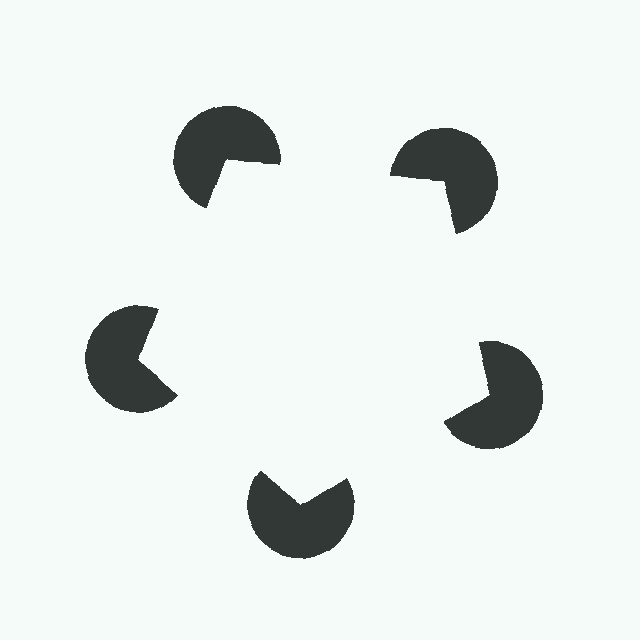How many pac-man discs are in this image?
There are 5 — one at each vertex of the illusory pentagon.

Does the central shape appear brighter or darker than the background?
It typically appears slightly brighter than the background, even though no actual brightness change is drawn.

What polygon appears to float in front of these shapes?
An illusory pentagon — its edges are inferred from the aligned wedge cuts in the pac-man discs, not physically drawn.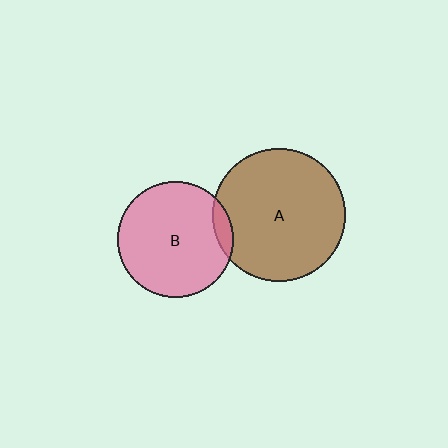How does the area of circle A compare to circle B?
Approximately 1.3 times.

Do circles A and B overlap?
Yes.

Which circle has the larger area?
Circle A (brown).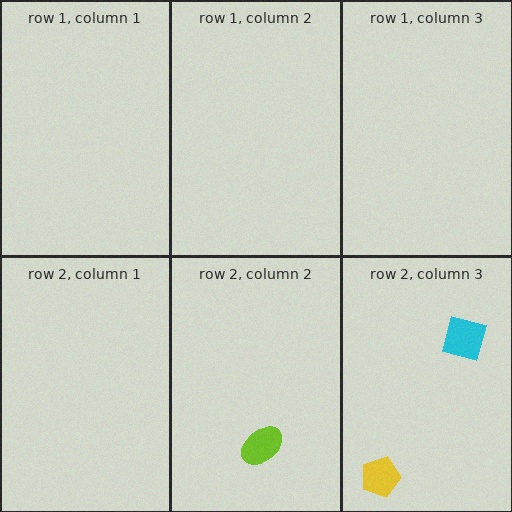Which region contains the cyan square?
The row 2, column 3 region.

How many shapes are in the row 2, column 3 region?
2.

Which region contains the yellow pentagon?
The row 2, column 3 region.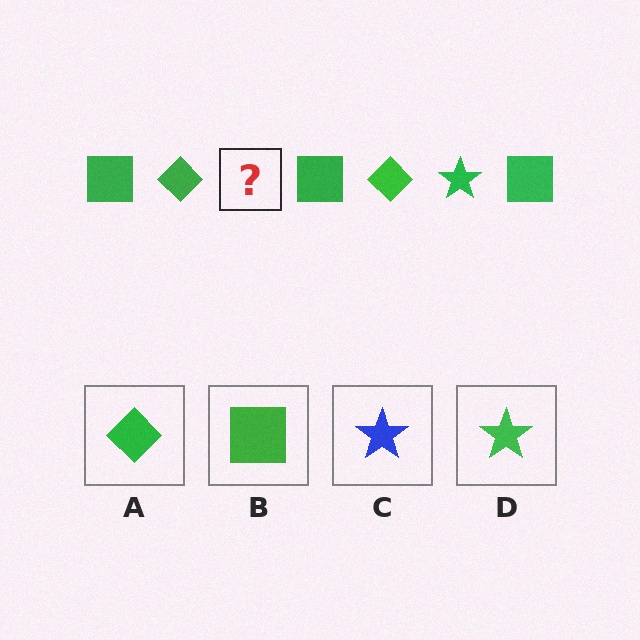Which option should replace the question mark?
Option D.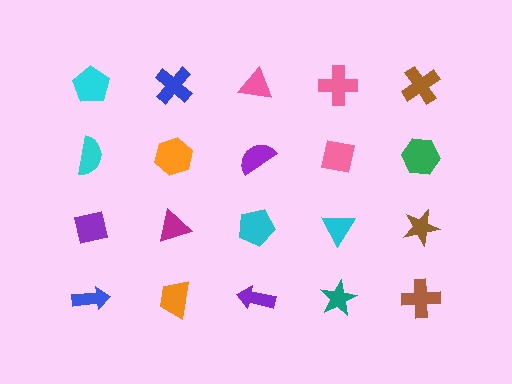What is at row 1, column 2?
A blue cross.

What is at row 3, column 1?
A purple square.